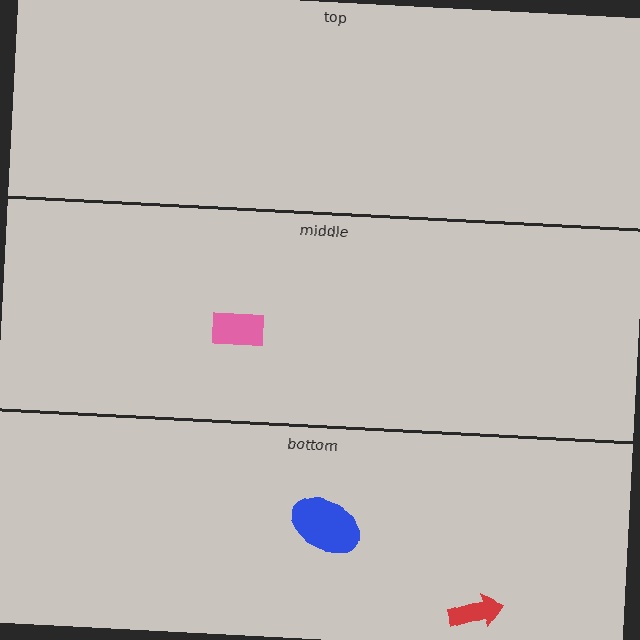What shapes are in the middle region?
The pink rectangle.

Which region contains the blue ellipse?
The bottom region.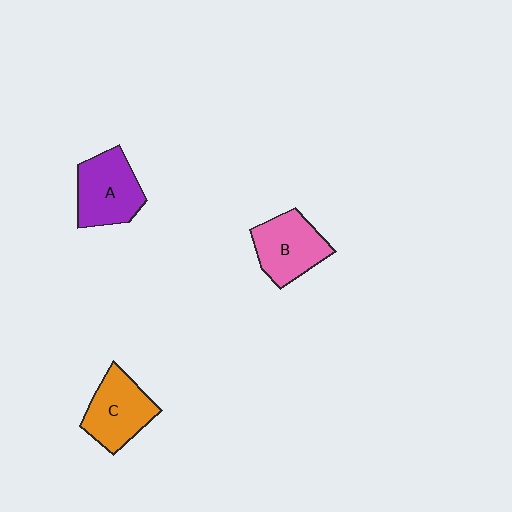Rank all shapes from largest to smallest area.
From largest to smallest: A (purple), C (orange), B (pink).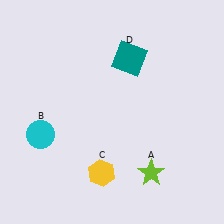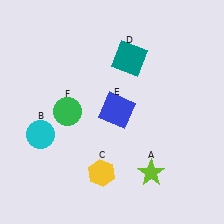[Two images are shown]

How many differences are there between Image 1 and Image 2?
There are 2 differences between the two images.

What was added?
A blue square (E), a green circle (F) were added in Image 2.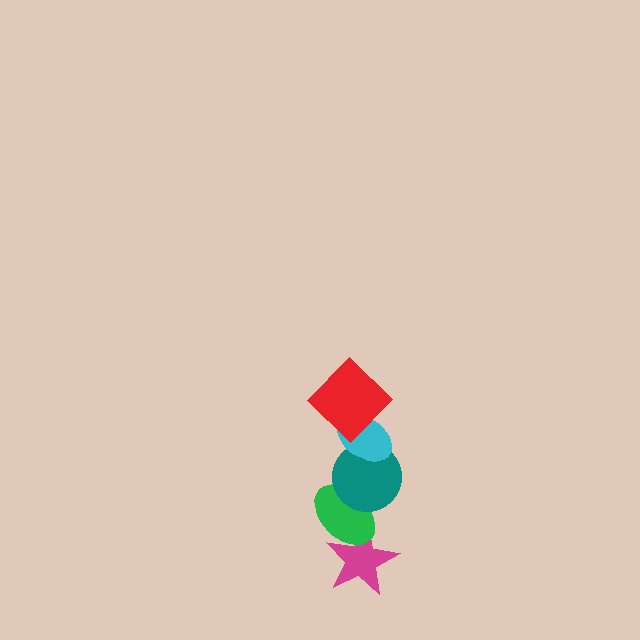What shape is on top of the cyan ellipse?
The red diamond is on top of the cyan ellipse.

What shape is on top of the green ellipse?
The teal circle is on top of the green ellipse.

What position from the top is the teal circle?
The teal circle is 3rd from the top.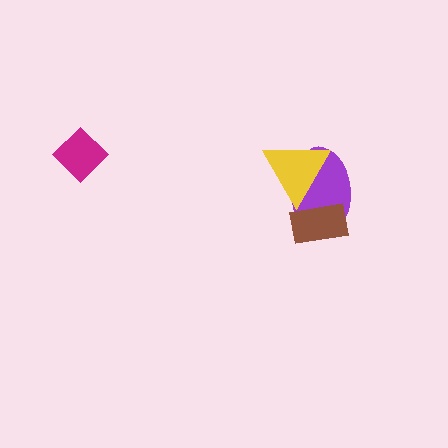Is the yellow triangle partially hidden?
Yes, it is partially covered by another shape.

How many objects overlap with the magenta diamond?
0 objects overlap with the magenta diamond.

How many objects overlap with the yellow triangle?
2 objects overlap with the yellow triangle.